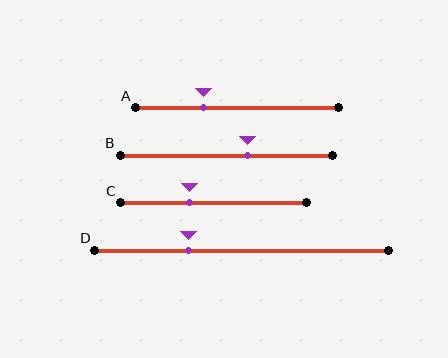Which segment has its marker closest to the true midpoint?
Segment B has its marker closest to the true midpoint.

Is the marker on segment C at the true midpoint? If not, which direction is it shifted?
No, the marker on segment C is shifted to the left by about 13% of the segment length.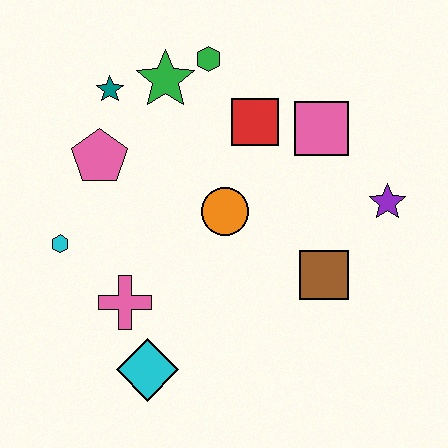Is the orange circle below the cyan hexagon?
No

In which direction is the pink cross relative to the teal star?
The pink cross is below the teal star.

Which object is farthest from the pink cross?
The purple star is farthest from the pink cross.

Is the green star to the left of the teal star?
No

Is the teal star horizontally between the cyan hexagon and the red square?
Yes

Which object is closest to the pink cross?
The cyan diamond is closest to the pink cross.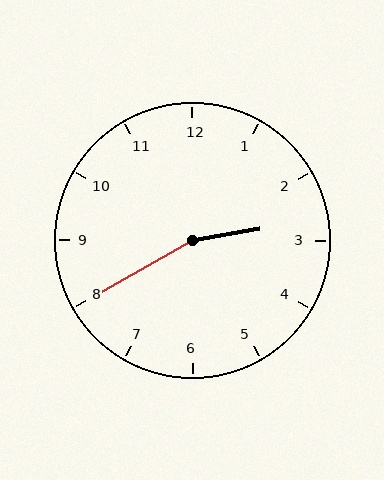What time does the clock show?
2:40.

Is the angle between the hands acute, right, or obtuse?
It is obtuse.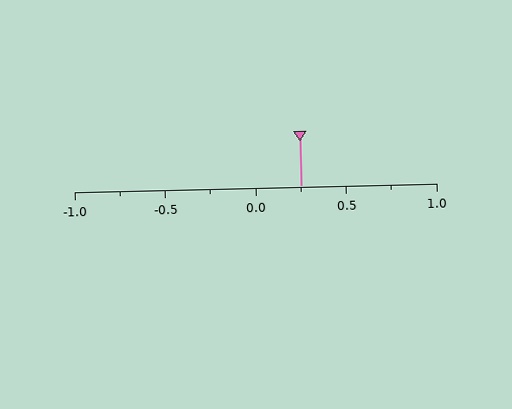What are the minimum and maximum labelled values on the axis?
The axis runs from -1.0 to 1.0.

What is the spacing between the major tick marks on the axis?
The major ticks are spaced 0.5 apart.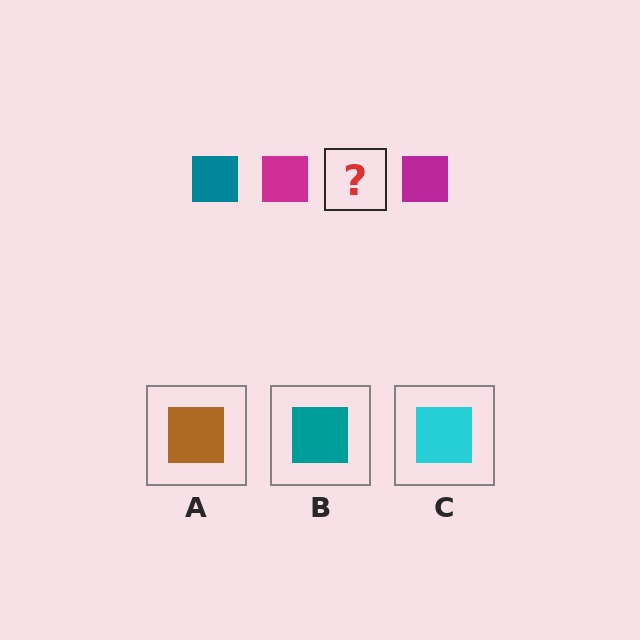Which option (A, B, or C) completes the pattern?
B.